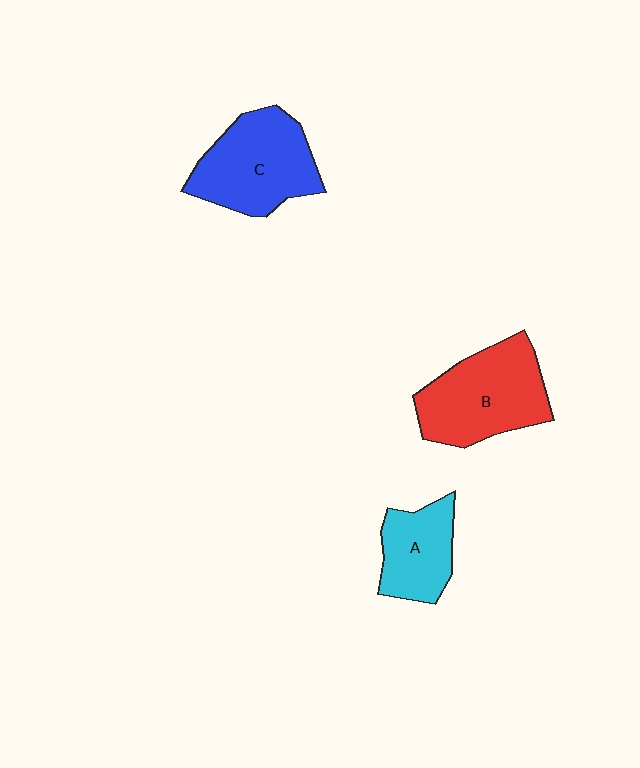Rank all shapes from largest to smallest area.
From largest to smallest: B (red), C (blue), A (cyan).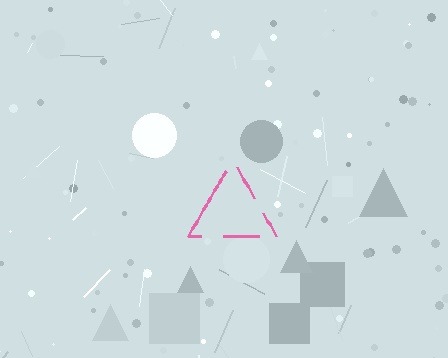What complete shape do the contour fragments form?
The contour fragments form a triangle.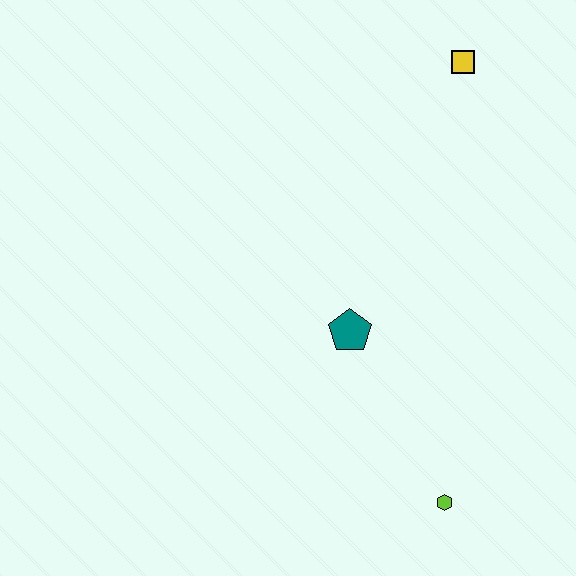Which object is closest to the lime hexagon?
The teal pentagon is closest to the lime hexagon.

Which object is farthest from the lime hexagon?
The yellow square is farthest from the lime hexagon.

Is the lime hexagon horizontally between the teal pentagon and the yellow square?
Yes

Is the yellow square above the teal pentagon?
Yes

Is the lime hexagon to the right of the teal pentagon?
Yes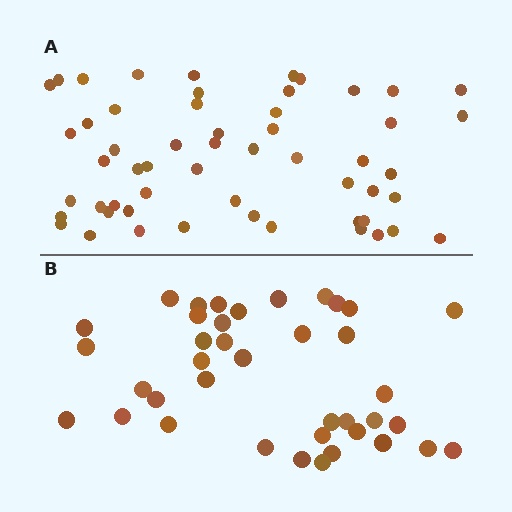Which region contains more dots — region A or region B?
Region A (the top region) has more dots.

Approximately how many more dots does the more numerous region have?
Region A has approximately 15 more dots than region B.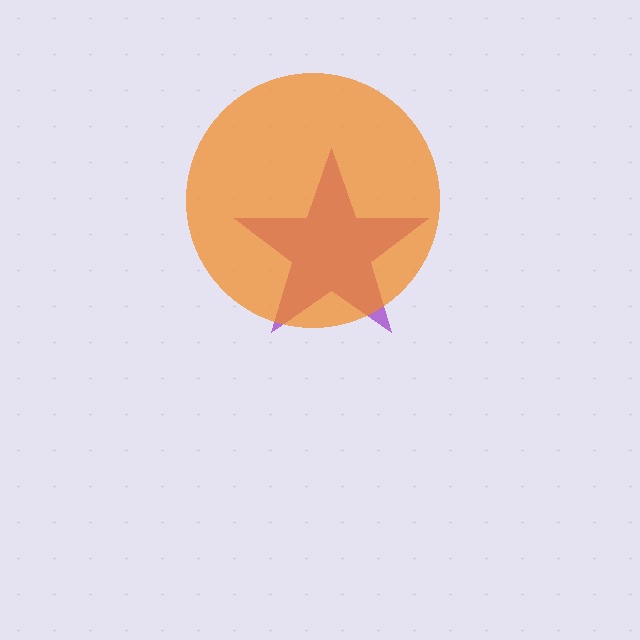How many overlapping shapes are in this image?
There are 2 overlapping shapes in the image.